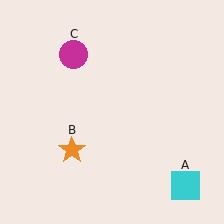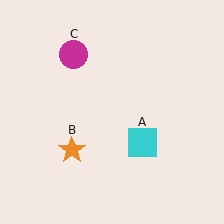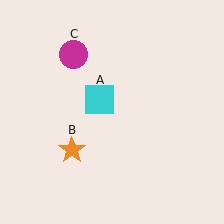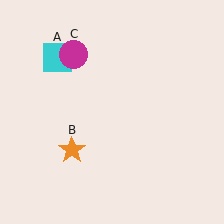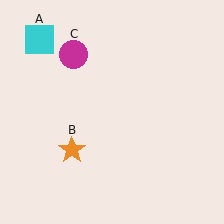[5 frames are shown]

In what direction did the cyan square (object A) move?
The cyan square (object A) moved up and to the left.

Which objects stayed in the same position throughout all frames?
Orange star (object B) and magenta circle (object C) remained stationary.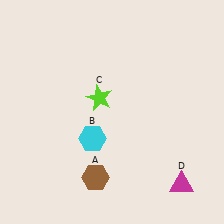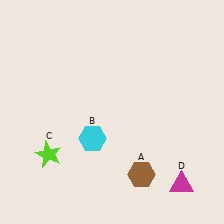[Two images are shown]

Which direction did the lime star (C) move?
The lime star (C) moved down.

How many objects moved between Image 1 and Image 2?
2 objects moved between the two images.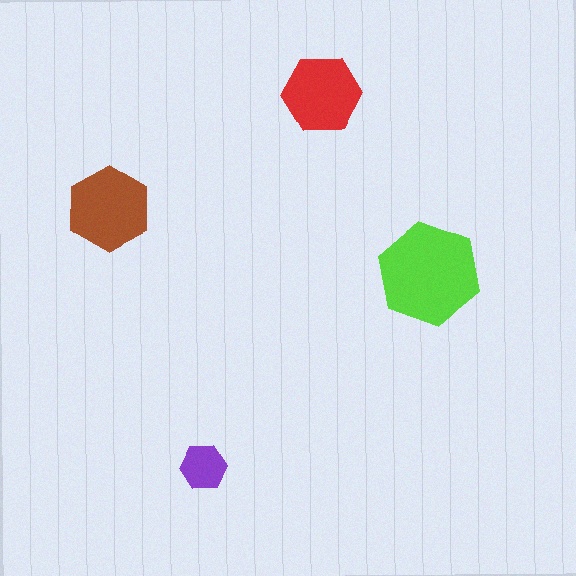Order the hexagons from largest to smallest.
the lime one, the brown one, the red one, the purple one.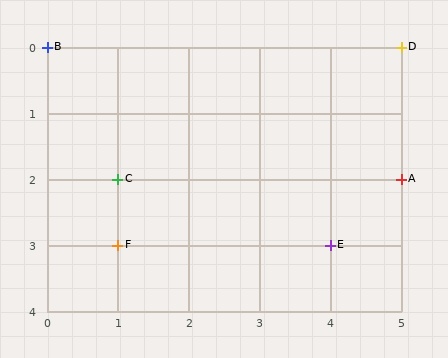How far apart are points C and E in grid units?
Points C and E are 3 columns and 1 row apart (about 3.2 grid units diagonally).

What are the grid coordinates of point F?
Point F is at grid coordinates (1, 3).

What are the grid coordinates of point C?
Point C is at grid coordinates (1, 2).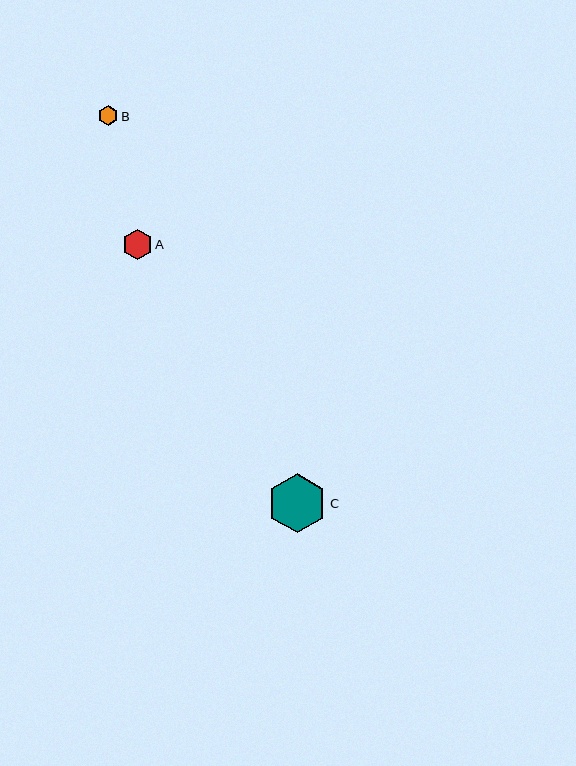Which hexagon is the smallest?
Hexagon B is the smallest with a size of approximately 20 pixels.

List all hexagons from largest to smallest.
From largest to smallest: C, A, B.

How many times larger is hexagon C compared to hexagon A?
Hexagon C is approximately 1.9 times the size of hexagon A.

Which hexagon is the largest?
Hexagon C is the largest with a size of approximately 59 pixels.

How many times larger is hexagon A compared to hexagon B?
Hexagon A is approximately 1.5 times the size of hexagon B.